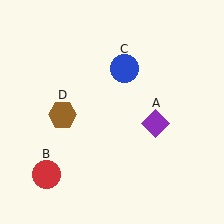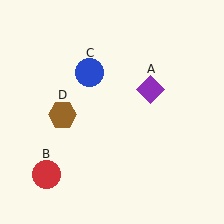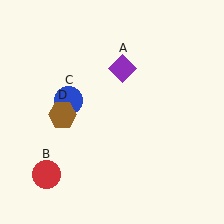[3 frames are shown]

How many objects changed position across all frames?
2 objects changed position: purple diamond (object A), blue circle (object C).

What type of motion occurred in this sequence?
The purple diamond (object A), blue circle (object C) rotated counterclockwise around the center of the scene.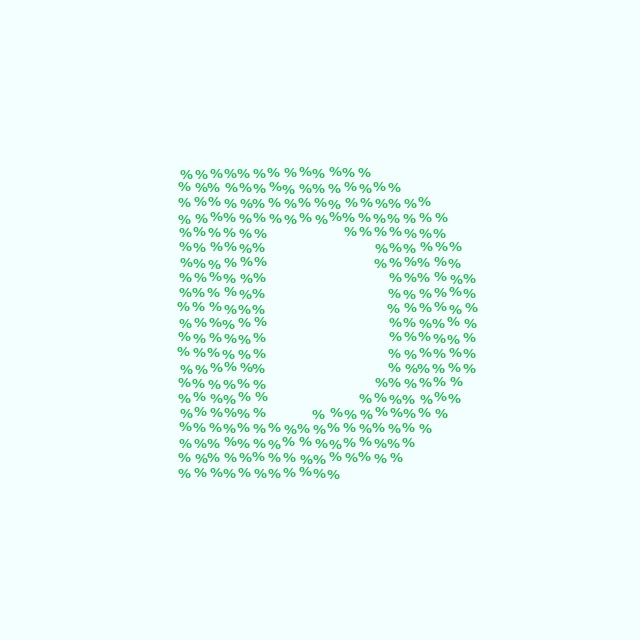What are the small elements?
The small elements are percent signs.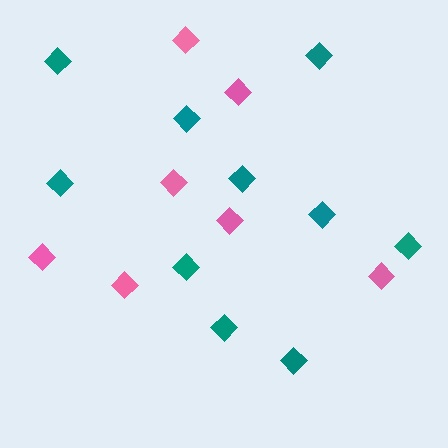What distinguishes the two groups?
There are 2 groups: one group of teal diamonds (10) and one group of pink diamonds (7).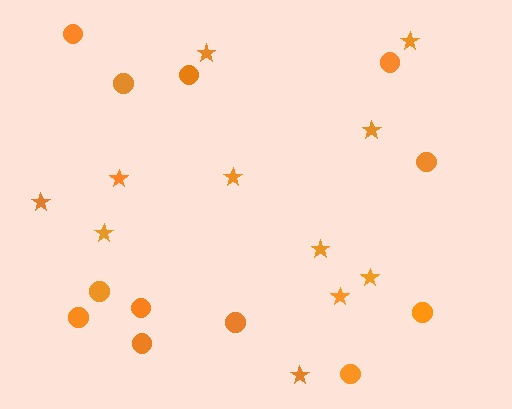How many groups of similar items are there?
There are 2 groups: one group of circles (12) and one group of stars (11).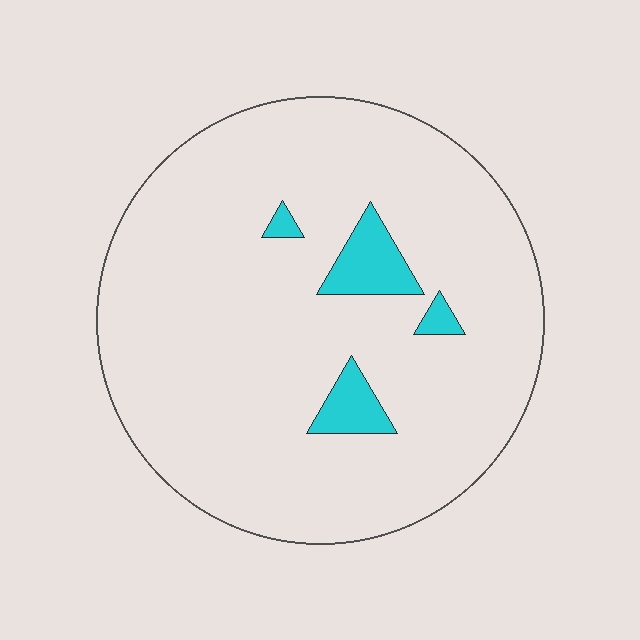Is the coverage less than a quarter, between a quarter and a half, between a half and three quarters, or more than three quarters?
Less than a quarter.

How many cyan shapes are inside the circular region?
4.